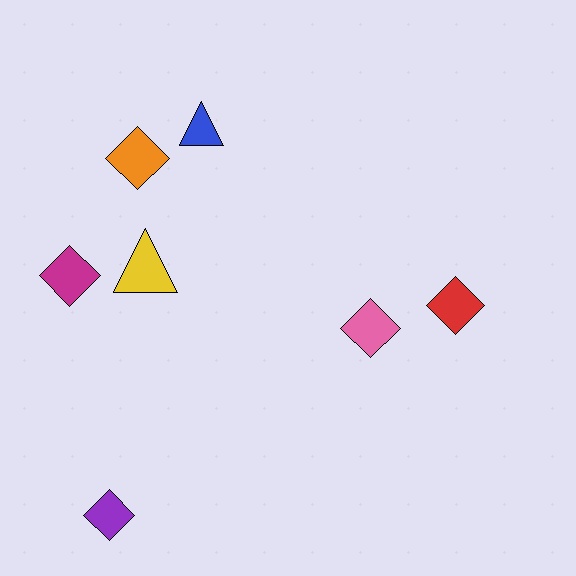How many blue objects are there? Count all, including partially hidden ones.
There is 1 blue object.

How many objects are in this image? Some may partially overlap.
There are 7 objects.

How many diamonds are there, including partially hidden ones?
There are 5 diamonds.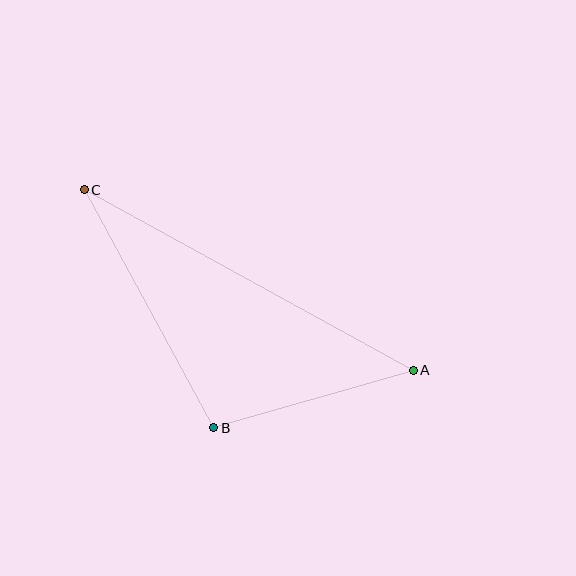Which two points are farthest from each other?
Points A and C are farthest from each other.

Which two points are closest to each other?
Points A and B are closest to each other.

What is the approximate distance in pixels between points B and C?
The distance between B and C is approximately 271 pixels.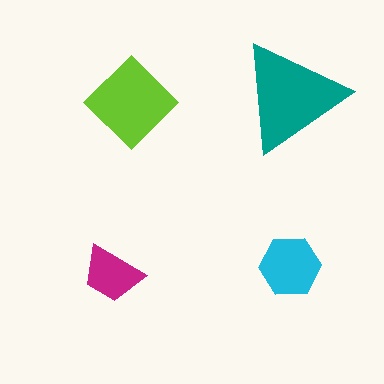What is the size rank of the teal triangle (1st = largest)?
1st.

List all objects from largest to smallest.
The teal triangle, the lime diamond, the cyan hexagon, the magenta trapezoid.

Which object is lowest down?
The magenta trapezoid is bottommost.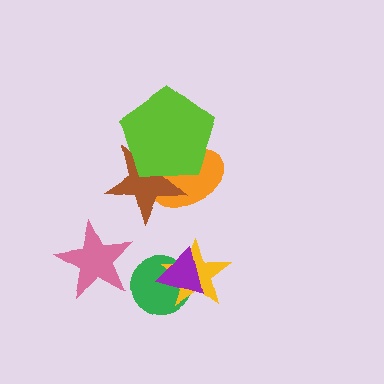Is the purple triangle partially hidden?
No, no other shape covers it.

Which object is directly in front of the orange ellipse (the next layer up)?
The brown star is directly in front of the orange ellipse.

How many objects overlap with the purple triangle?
2 objects overlap with the purple triangle.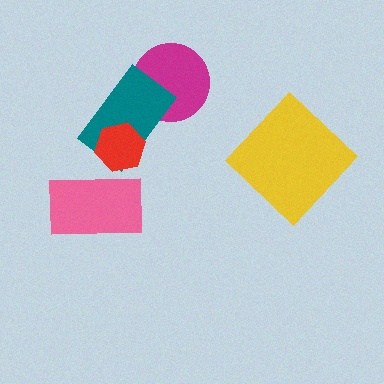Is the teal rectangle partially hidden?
Yes, it is partially covered by another shape.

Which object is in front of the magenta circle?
The teal rectangle is in front of the magenta circle.